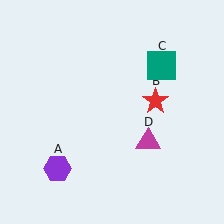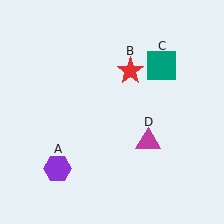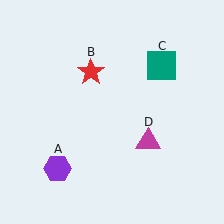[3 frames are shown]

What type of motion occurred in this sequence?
The red star (object B) rotated counterclockwise around the center of the scene.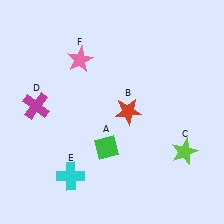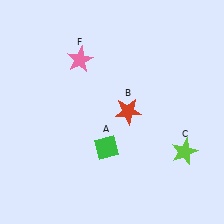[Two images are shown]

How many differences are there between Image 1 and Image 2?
There are 2 differences between the two images.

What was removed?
The cyan cross (E), the magenta cross (D) were removed in Image 2.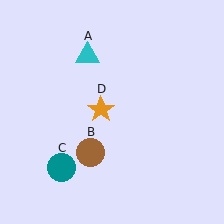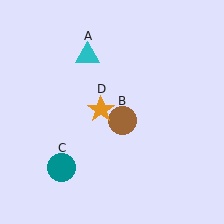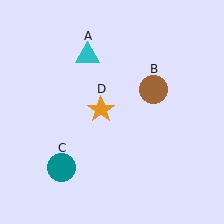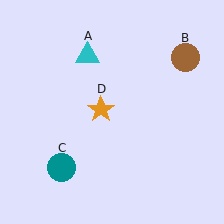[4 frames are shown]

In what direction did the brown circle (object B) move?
The brown circle (object B) moved up and to the right.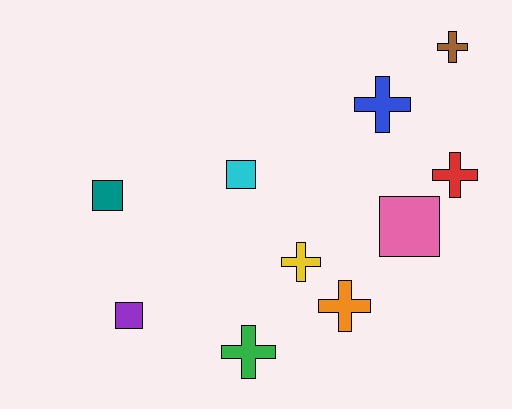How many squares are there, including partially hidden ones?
There are 4 squares.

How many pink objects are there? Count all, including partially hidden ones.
There is 1 pink object.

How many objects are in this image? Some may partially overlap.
There are 10 objects.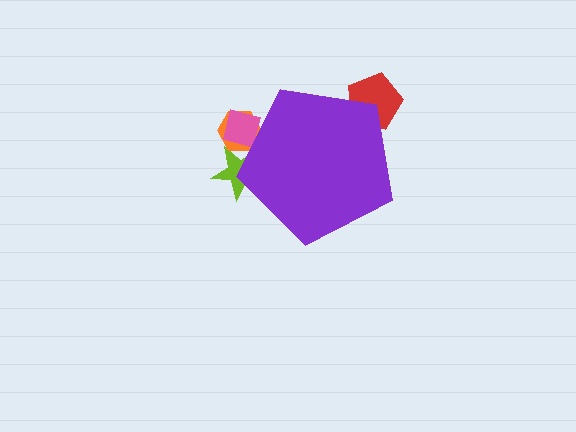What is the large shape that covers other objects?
A purple pentagon.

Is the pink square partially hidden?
Yes, the pink square is partially hidden behind the purple pentagon.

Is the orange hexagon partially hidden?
Yes, the orange hexagon is partially hidden behind the purple pentagon.